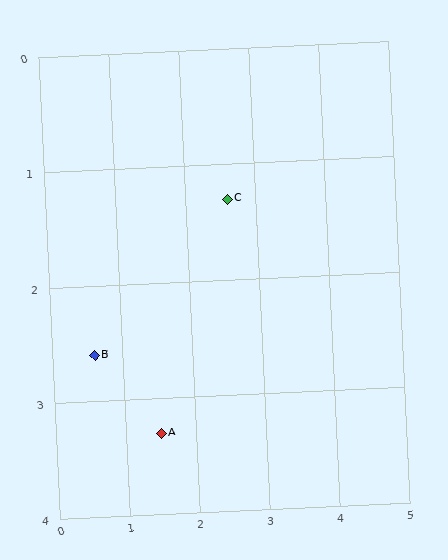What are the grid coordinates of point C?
Point C is at approximately (2.6, 1.3).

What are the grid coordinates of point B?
Point B is at approximately (0.6, 2.6).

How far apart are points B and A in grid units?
Points B and A are about 1.1 grid units apart.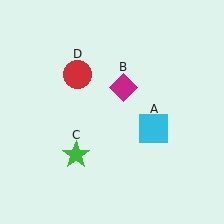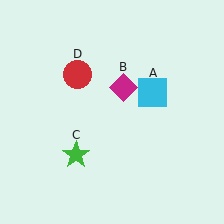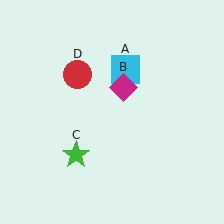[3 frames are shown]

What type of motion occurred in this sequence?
The cyan square (object A) rotated counterclockwise around the center of the scene.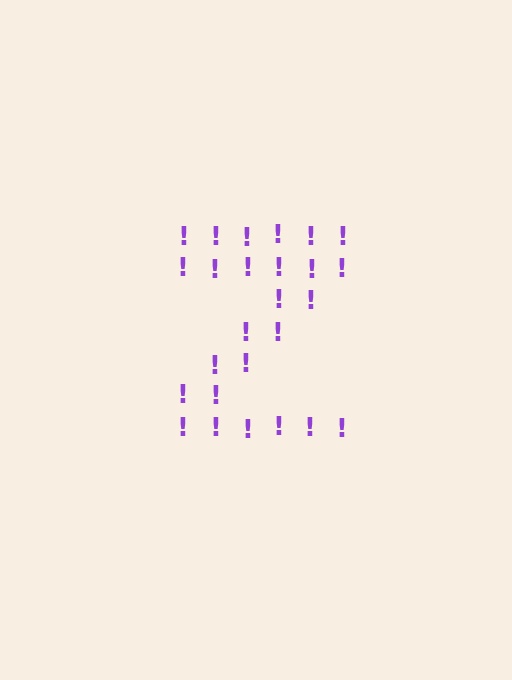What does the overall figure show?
The overall figure shows the letter Z.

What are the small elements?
The small elements are exclamation marks.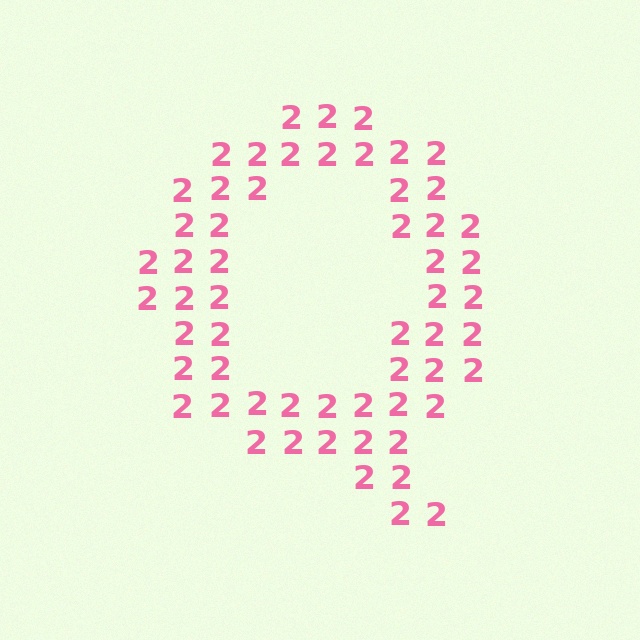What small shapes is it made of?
It is made of small digit 2's.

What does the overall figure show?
The overall figure shows the letter Q.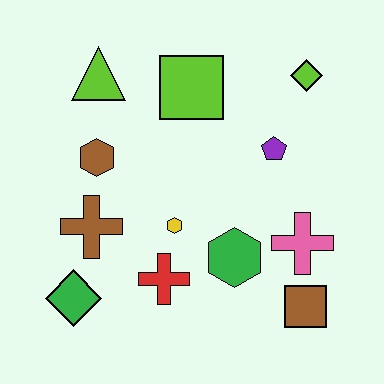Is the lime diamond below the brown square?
No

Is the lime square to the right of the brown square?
No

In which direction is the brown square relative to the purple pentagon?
The brown square is below the purple pentagon.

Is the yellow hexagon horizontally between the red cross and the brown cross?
No